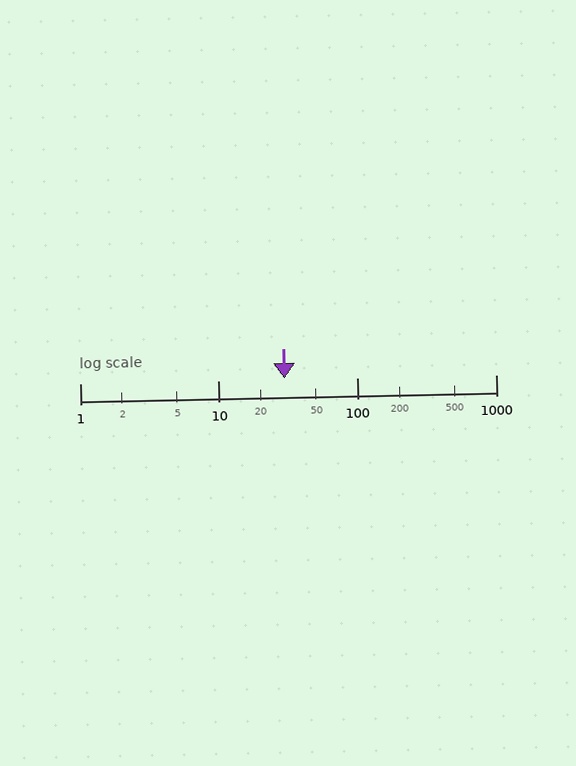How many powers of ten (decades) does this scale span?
The scale spans 3 decades, from 1 to 1000.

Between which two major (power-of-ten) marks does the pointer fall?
The pointer is between 10 and 100.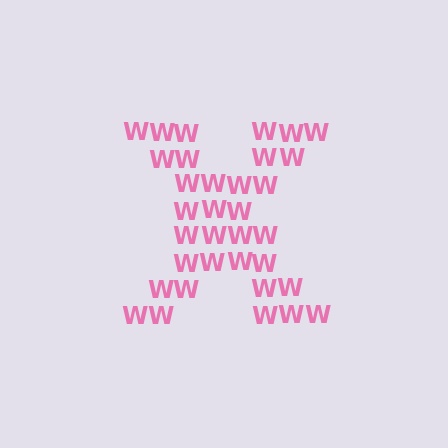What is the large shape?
The large shape is the letter X.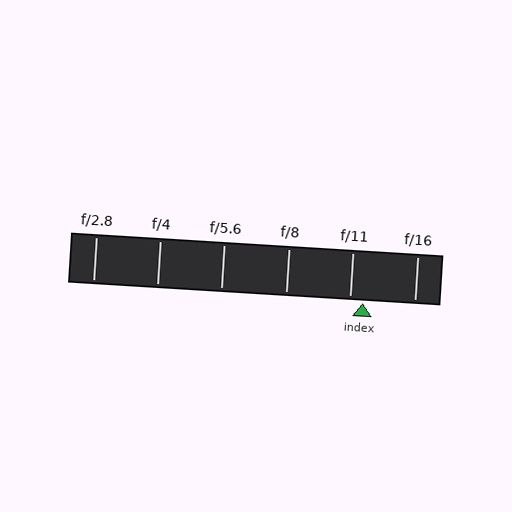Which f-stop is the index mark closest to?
The index mark is closest to f/11.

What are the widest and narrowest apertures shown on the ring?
The widest aperture shown is f/2.8 and the narrowest is f/16.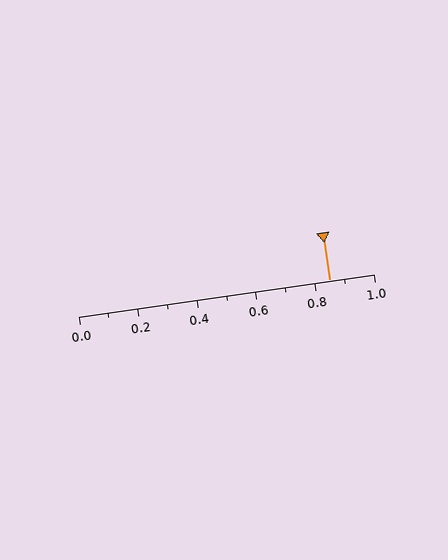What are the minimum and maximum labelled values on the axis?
The axis runs from 0.0 to 1.0.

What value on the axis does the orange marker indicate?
The marker indicates approximately 0.85.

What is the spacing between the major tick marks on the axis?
The major ticks are spaced 0.2 apart.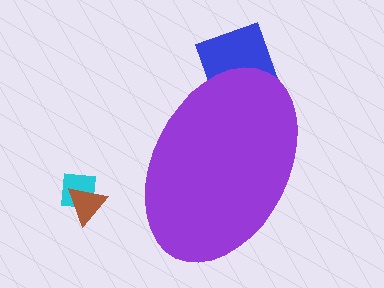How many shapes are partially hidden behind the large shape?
1 shape is partially hidden.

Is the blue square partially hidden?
Yes, the blue square is partially hidden behind the purple ellipse.